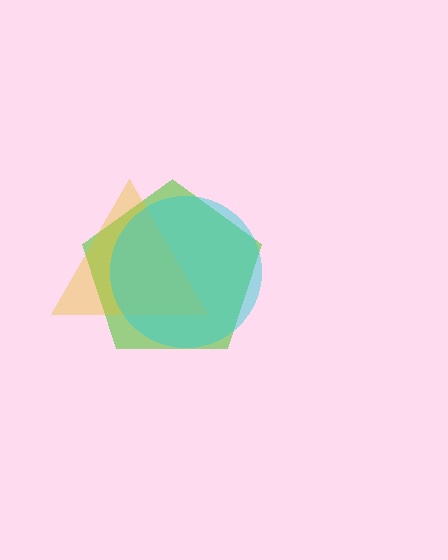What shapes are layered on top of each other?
The layered shapes are: a lime pentagon, a yellow triangle, a cyan circle.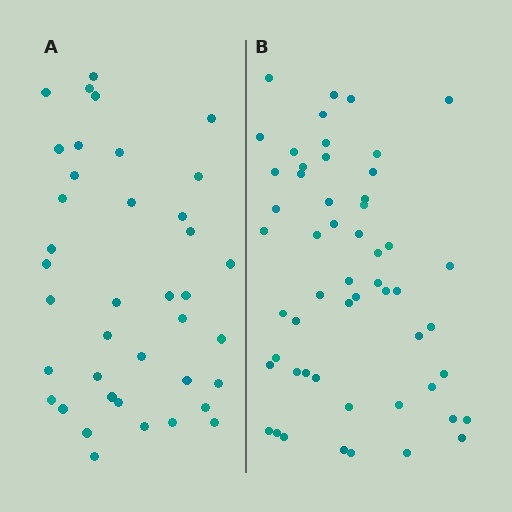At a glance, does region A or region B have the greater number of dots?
Region B (the right region) has more dots.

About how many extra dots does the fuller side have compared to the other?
Region B has approximately 15 more dots than region A.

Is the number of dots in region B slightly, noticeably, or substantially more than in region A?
Region B has noticeably more, but not dramatically so. The ratio is roughly 1.4 to 1.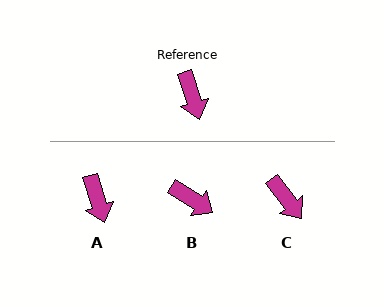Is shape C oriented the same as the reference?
No, it is off by about 20 degrees.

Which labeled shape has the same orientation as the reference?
A.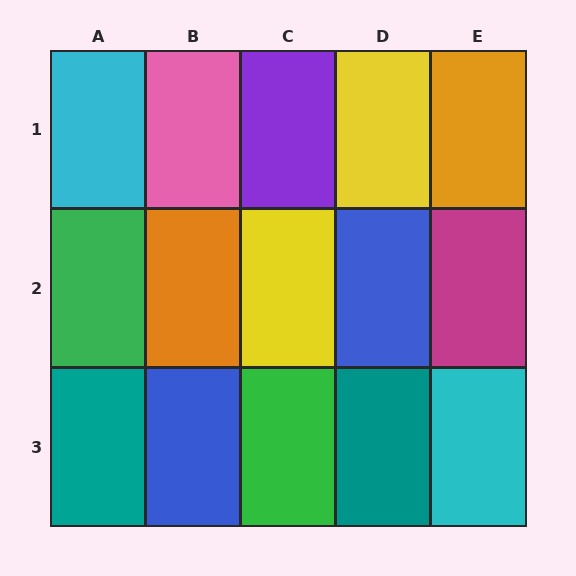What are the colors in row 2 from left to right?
Green, orange, yellow, blue, magenta.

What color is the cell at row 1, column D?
Yellow.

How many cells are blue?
2 cells are blue.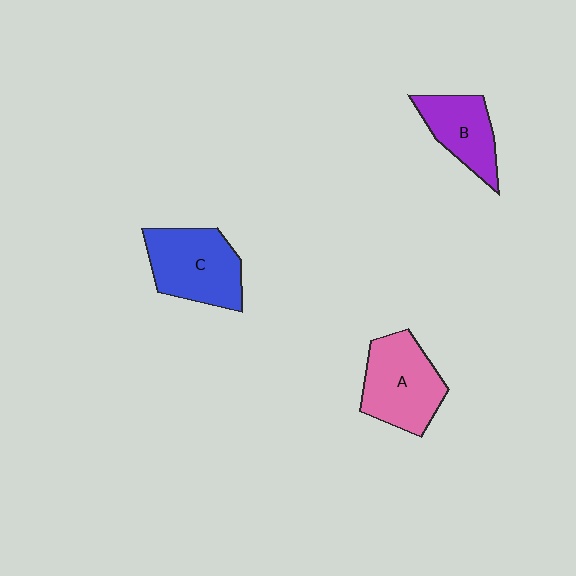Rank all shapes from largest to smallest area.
From largest to smallest: C (blue), A (pink), B (purple).